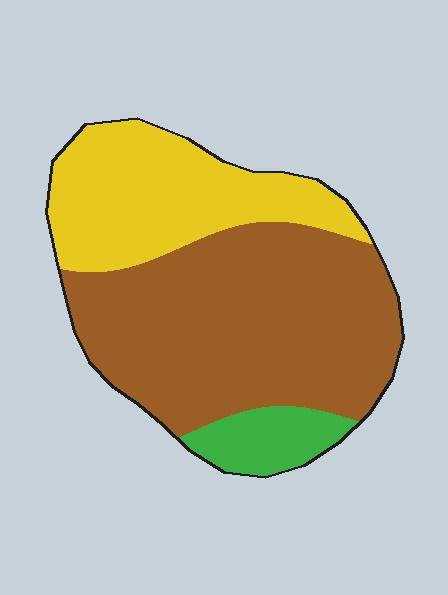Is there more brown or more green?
Brown.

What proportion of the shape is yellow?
Yellow takes up about one third (1/3) of the shape.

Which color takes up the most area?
Brown, at roughly 60%.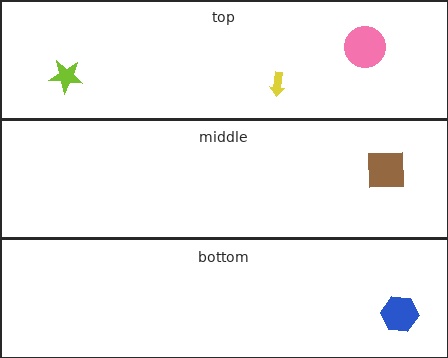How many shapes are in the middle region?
1.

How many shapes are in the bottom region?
1.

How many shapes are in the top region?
3.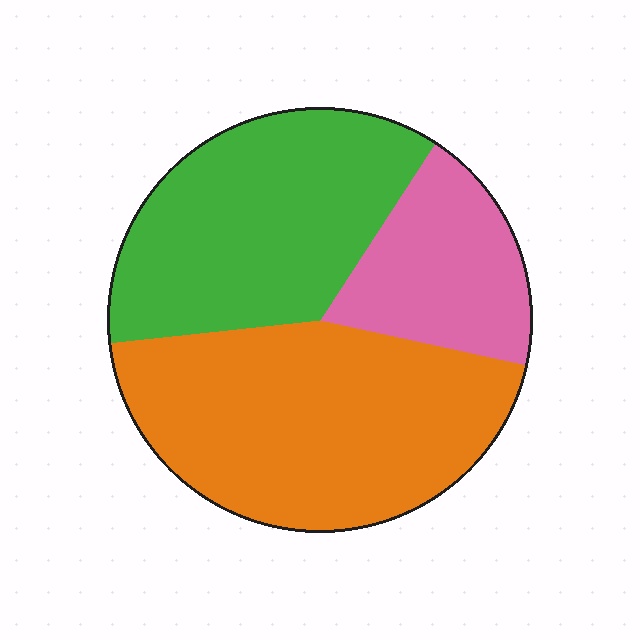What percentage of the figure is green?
Green covers around 35% of the figure.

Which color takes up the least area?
Pink, at roughly 20%.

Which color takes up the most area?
Orange, at roughly 45%.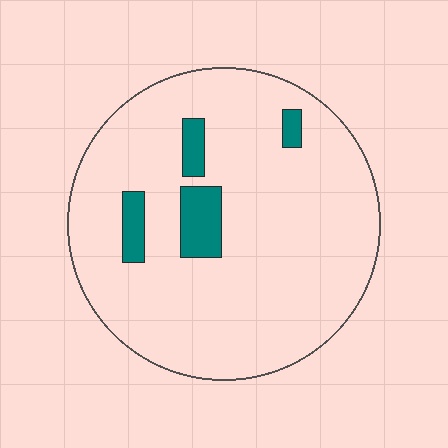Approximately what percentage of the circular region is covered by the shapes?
Approximately 10%.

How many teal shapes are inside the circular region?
4.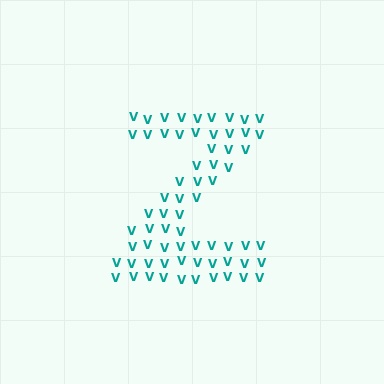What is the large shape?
The large shape is the letter Z.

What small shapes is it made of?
It is made of small letter V's.